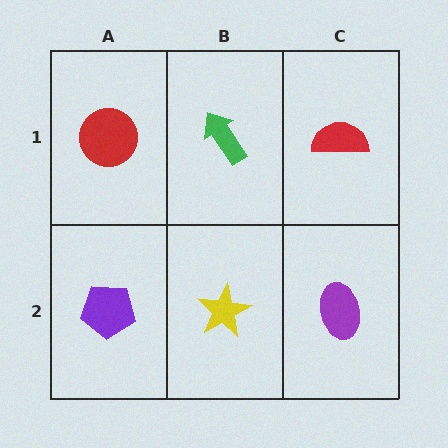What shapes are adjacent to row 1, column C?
A purple ellipse (row 2, column C), a green arrow (row 1, column B).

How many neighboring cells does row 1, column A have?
2.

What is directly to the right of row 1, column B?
A red semicircle.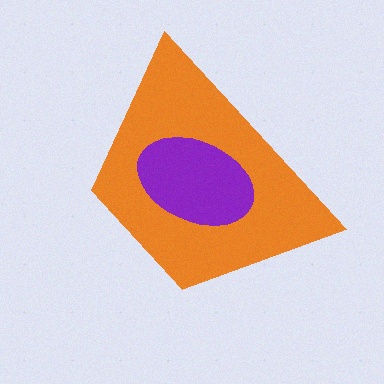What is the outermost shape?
The orange trapezoid.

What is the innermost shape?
The purple ellipse.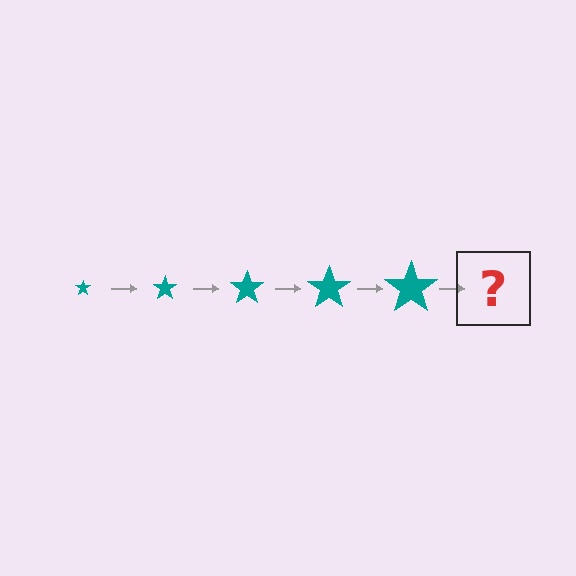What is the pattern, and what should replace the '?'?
The pattern is that the star gets progressively larger each step. The '?' should be a teal star, larger than the previous one.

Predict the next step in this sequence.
The next step is a teal star, larger than the previous one.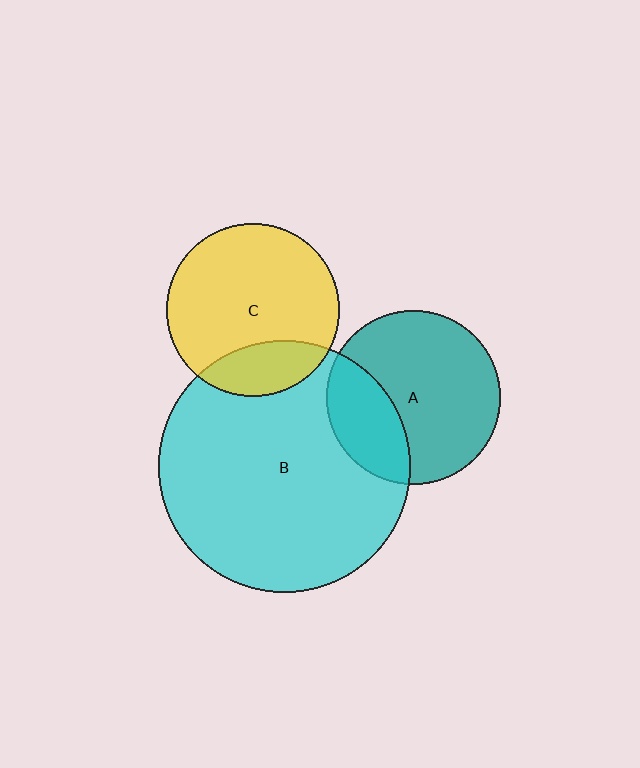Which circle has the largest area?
Circle B (cyan).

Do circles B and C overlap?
Yes.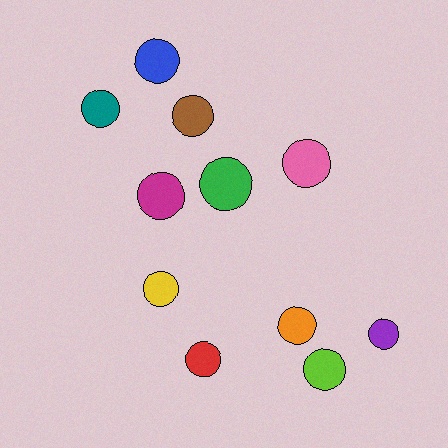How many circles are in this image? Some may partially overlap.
There are 11 circles.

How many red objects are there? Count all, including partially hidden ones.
There is 1 red object.